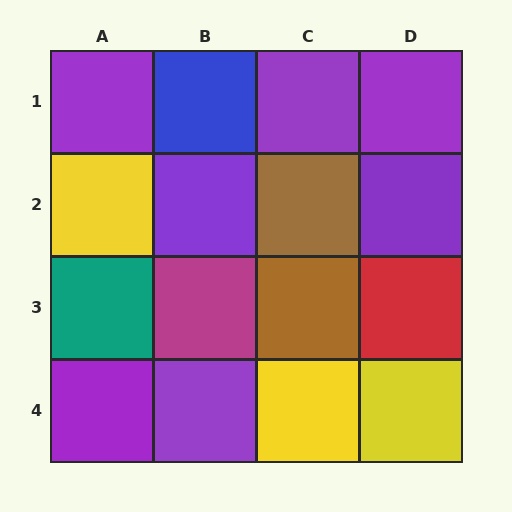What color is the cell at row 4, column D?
Yellow.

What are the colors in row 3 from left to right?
Teal, magenta, brown, red.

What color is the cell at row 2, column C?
Brown.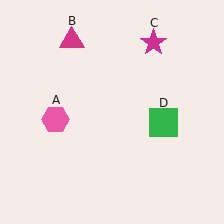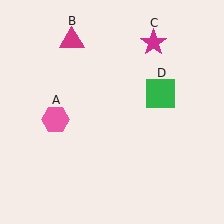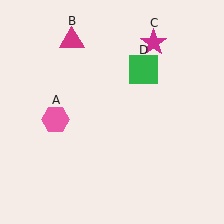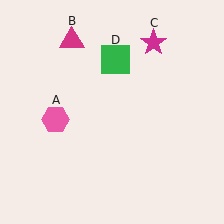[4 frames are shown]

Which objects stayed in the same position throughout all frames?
Pink hexagon (object A) and magenta triangle (object B) and magenta star (object C) remained stationary.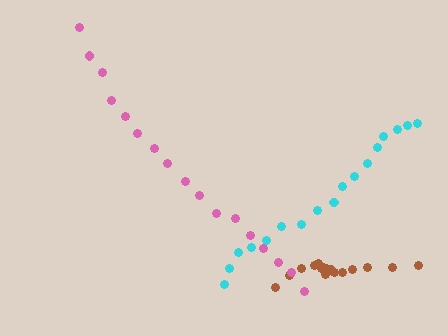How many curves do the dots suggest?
There are 3 distinct paths.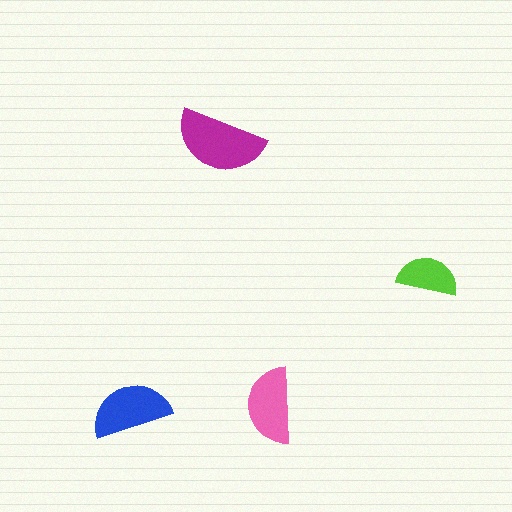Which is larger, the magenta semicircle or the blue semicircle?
The magenta one.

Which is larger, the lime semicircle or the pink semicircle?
The pink one.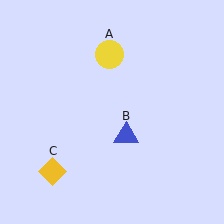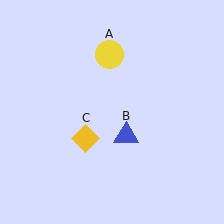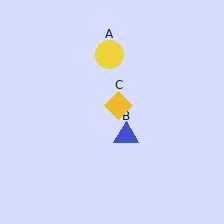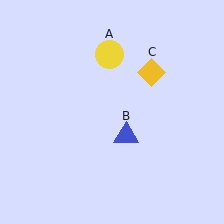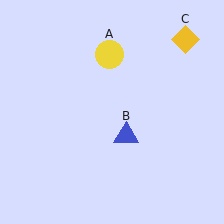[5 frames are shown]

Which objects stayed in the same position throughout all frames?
Yellow circle (object A) and blue triangle (object B) remained stationary.